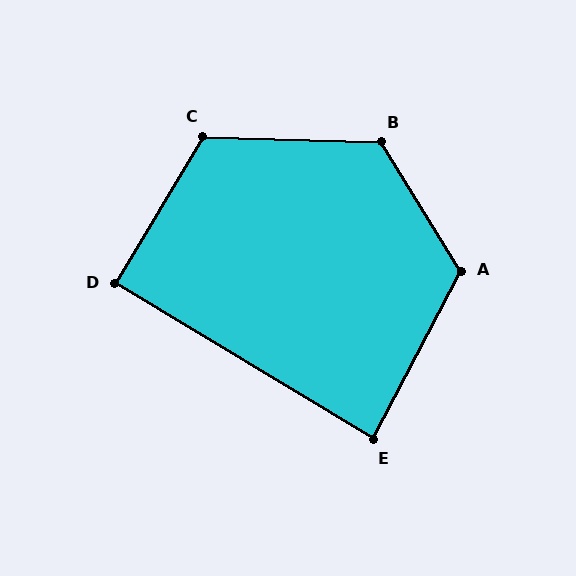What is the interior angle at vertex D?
Approximately 90 degrees (approximately right).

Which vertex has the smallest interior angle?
E, at approximately 87 degrees.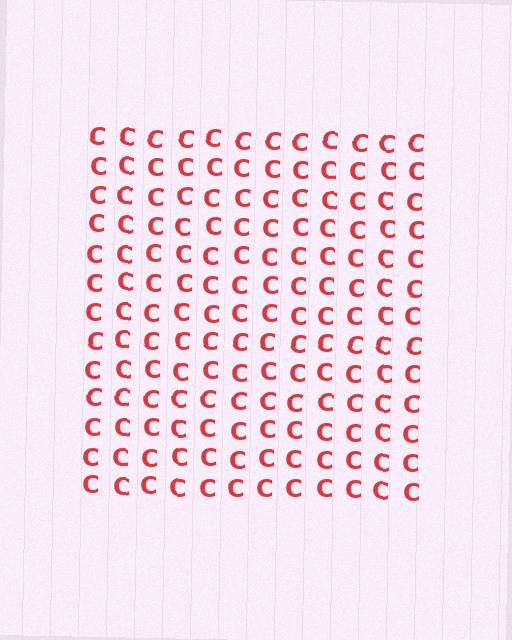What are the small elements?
The small elements are letter C's.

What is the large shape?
The large shape is a square.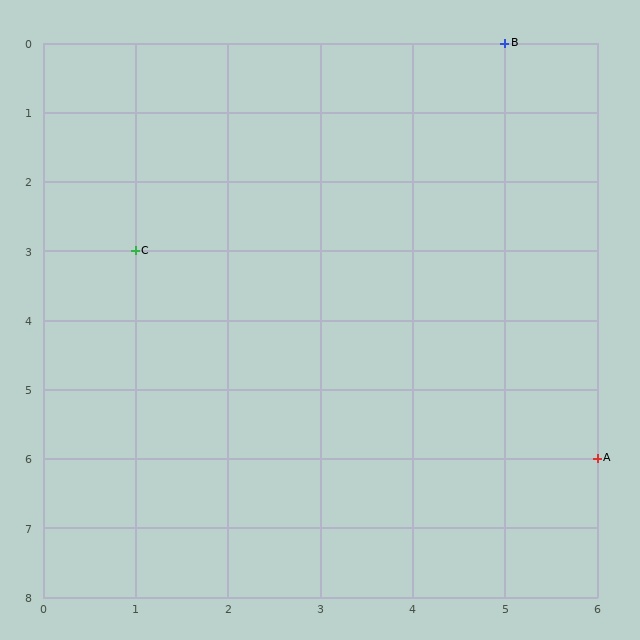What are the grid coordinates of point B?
Point B is at grid coordinates (5, 0).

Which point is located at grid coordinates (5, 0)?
Point B is at (5, 0).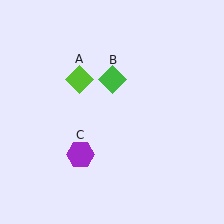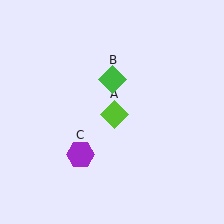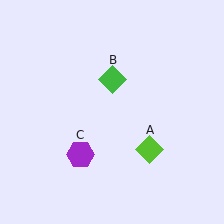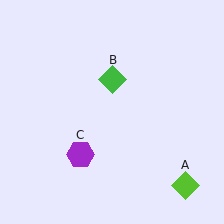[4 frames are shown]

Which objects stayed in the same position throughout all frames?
Green diamond (object B) and purple hexagon (object C) remained stationary.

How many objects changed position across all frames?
1 object changed position: lime diamond (object A).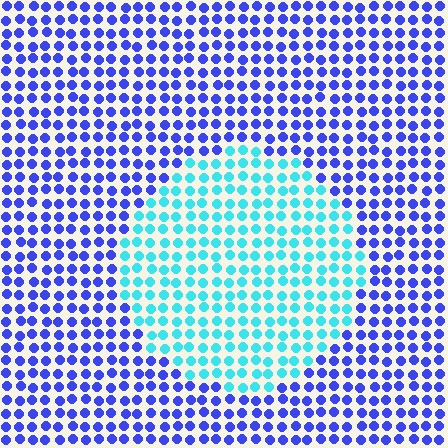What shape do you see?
I see a circle.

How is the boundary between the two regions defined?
The boundary is defined purely by a slight shift in hue (about 54 degrees). Spacing, size, and orientation are identical on both sides.